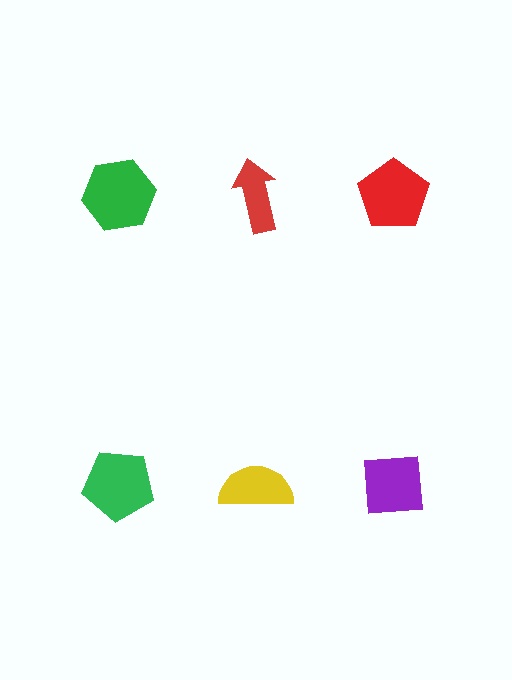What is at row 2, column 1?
A green pentagon.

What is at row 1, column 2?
A red arrow.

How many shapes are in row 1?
3 shapes.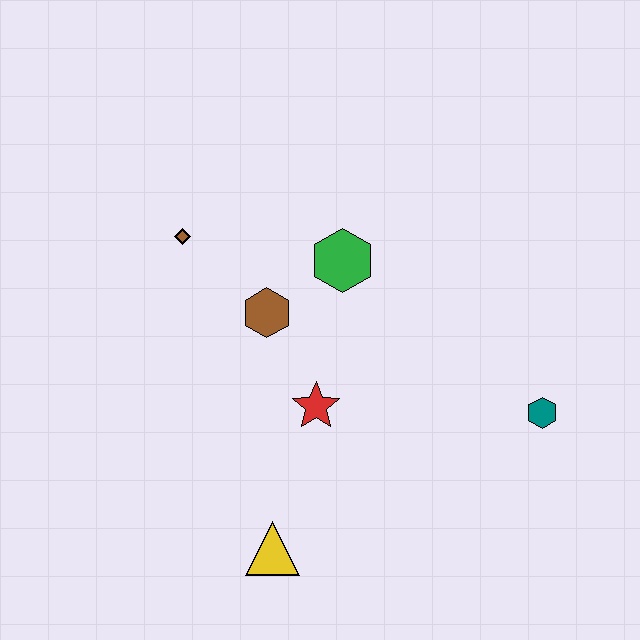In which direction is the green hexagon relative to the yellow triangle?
The green hexagon is above the yellow triangle.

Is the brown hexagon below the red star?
No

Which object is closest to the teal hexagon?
The red star is closest to the teal hexagon.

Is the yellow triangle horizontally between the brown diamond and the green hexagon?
Yes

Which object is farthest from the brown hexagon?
The teal hexagon is farthest from the brown hexagon.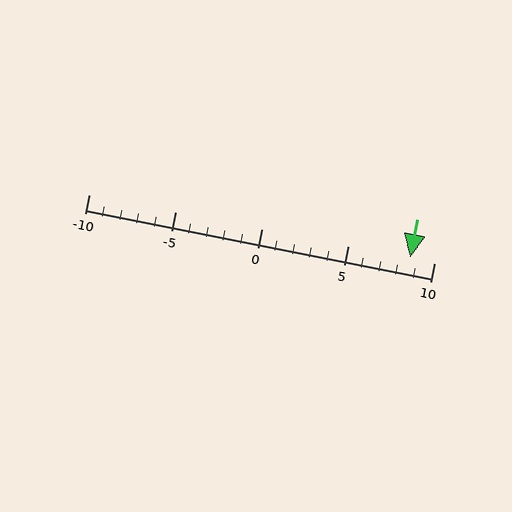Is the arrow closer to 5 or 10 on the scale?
The arrow is closer to 10.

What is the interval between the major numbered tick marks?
The major tick marks are spaced 5 units apart.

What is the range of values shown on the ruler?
The ruler shows values from -10 to 10.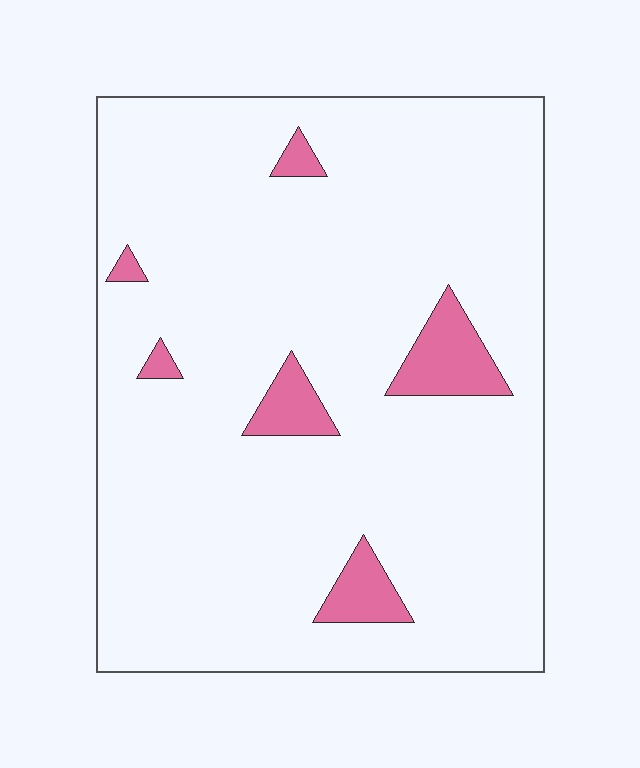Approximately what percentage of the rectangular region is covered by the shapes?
Approximately 10%.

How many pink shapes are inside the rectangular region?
6.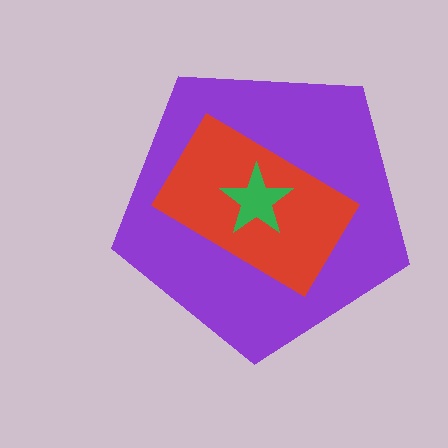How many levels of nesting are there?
3.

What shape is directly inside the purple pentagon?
The red rectangle.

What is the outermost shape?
The purple pentagon.